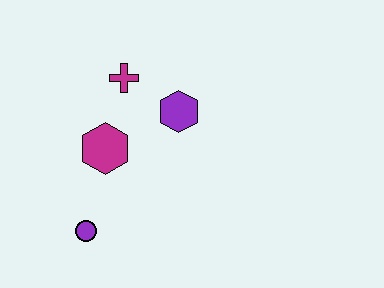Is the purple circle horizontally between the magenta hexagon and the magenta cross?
No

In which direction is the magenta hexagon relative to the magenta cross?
The magenta hexagon is below the magenta cross.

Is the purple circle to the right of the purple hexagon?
No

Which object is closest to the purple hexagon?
The magenta cross is closest to the purple hexagon.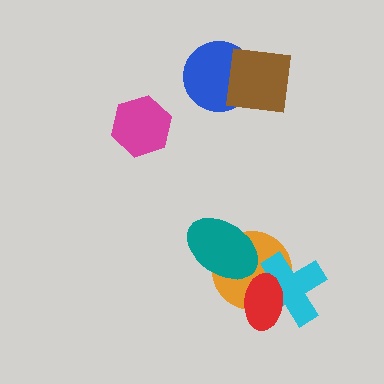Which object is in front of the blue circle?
The brown square is in front of the blue circle.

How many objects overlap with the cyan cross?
2 objects overlap with the cyan cross.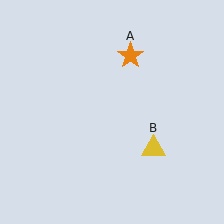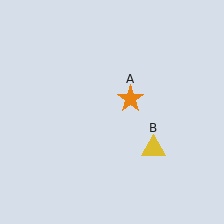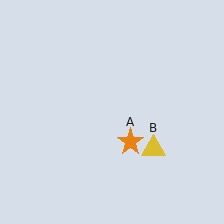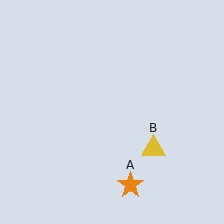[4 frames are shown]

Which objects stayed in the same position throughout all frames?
Yellow triangle (object B) remained stationary.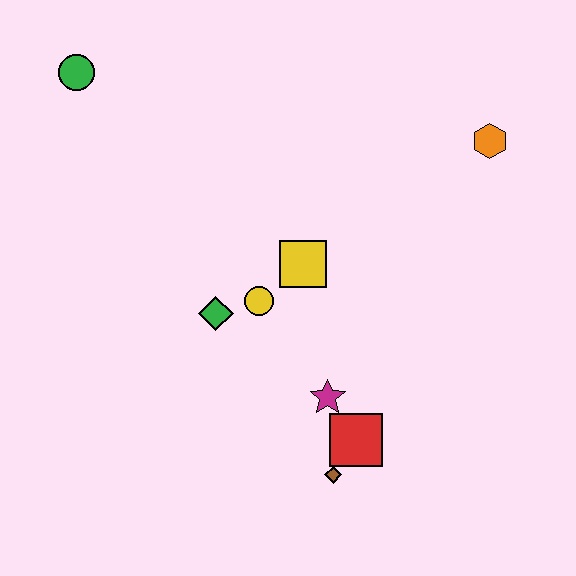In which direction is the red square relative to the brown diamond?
The red square is above the brown diamond.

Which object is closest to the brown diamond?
The red square is closest to the brown diamond.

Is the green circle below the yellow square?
No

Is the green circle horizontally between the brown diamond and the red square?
No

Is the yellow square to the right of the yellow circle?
Yes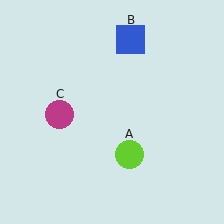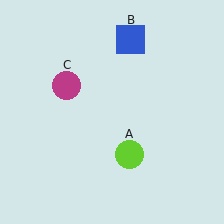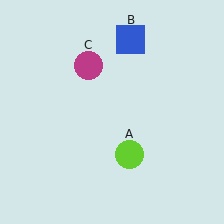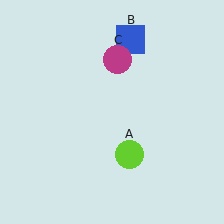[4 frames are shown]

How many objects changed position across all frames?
1 object changed position: magenta circle (object C).